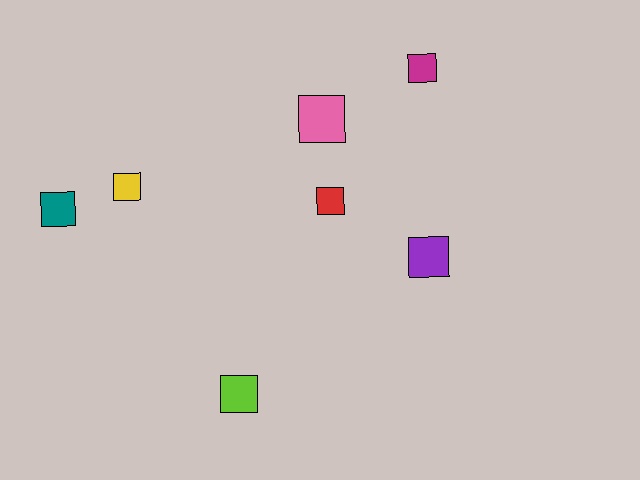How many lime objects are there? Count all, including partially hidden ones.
There is 1 lime object.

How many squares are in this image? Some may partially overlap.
There are 7 squares.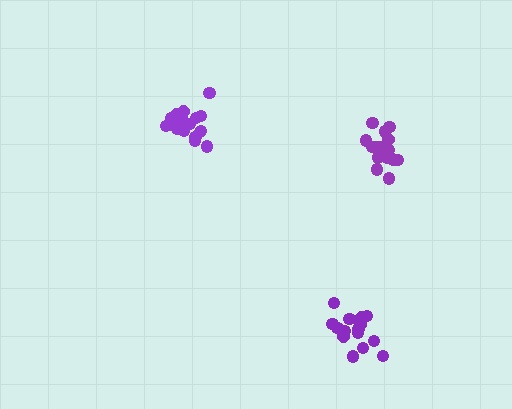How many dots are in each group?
Group 1: 19 dots, Group 2: 15 dots, Group 3: 17 dots (51 total).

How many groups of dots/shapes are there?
There are 3 groups.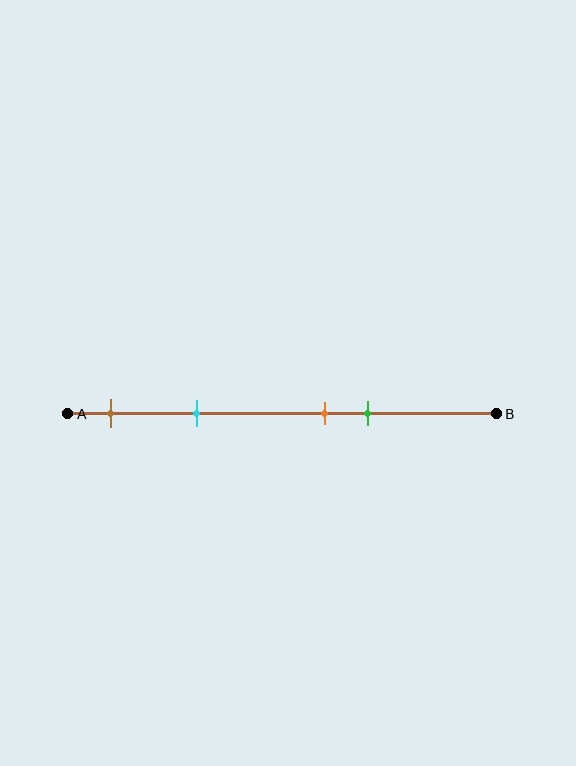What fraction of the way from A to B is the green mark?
The green mark is approximately 70% (0.7) of the way from A to B.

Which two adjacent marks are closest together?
The orange and green marks are the closest adjacent pair.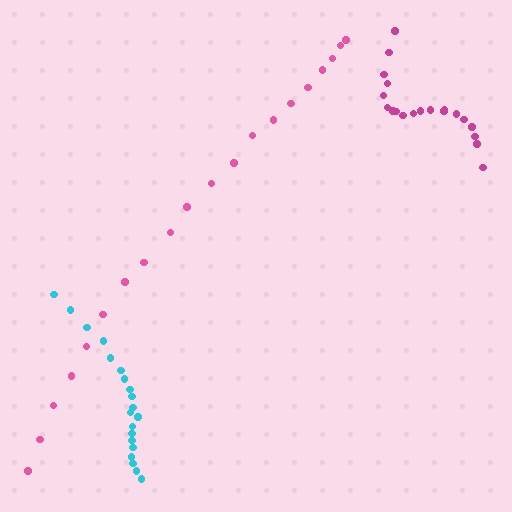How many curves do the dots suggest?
There are 3 distinct paths.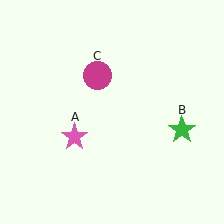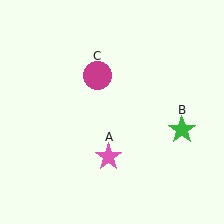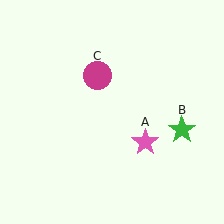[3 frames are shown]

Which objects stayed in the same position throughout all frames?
Green star (object B) and magenta circle (object C) remained stationary.